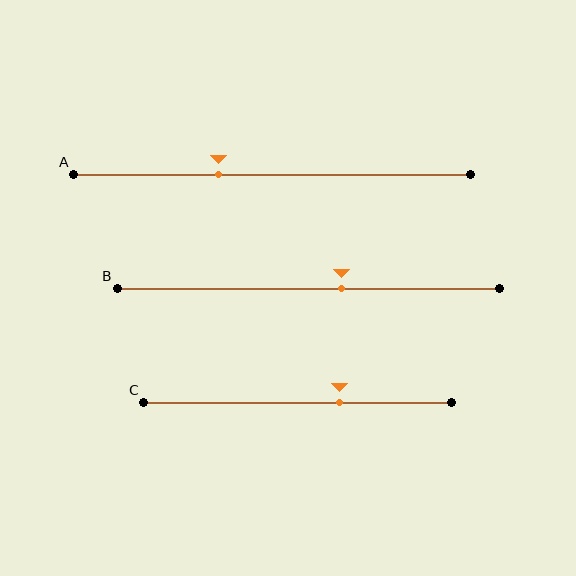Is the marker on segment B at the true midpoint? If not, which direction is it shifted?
No, the marker on segment B is shifted to the right by about 9% of the segment length.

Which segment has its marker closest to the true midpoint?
Segment B has its marker closest to the true midpoint.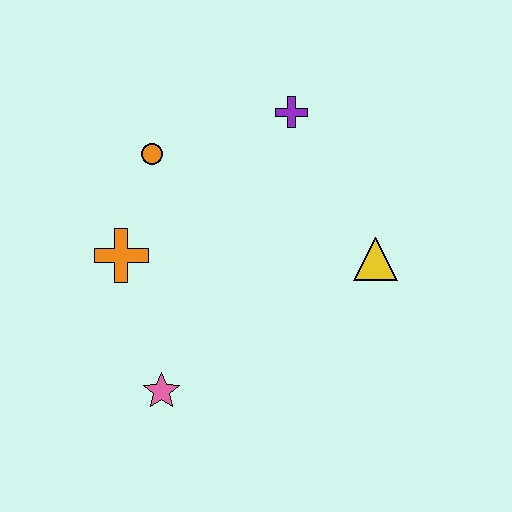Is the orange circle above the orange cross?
Yes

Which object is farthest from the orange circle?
The yellow triangle is farthest from the orange circle.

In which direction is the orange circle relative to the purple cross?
The orange circle is to the left of the purple cross.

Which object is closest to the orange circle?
The orange cross is closest to the orange circle.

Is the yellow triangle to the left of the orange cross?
No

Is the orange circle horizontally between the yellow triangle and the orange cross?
Yes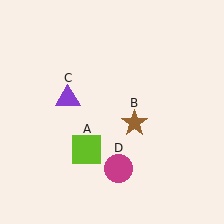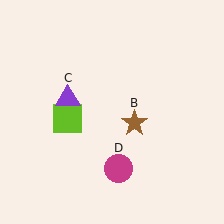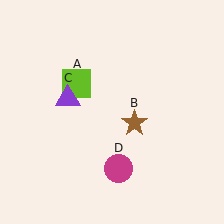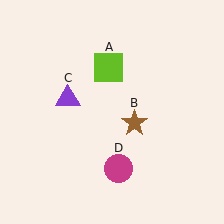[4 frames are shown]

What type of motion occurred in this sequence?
The lime square (object A) rotated clockwise around the center of the scene.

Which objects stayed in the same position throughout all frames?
Brown star (object B) and purple triangle (object C) and magenta circle (object D) remained stationary.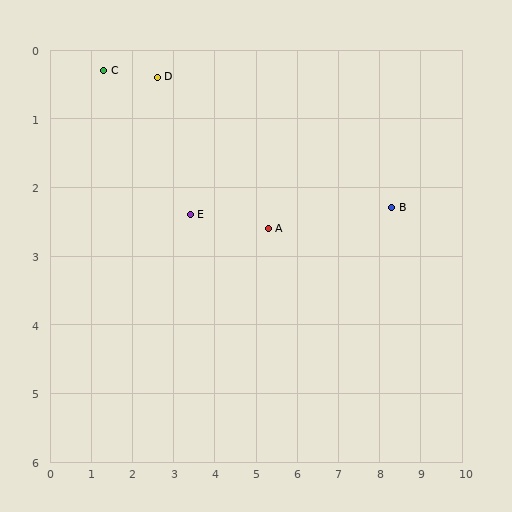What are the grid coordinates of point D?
Point D is at approximately (2.6, 0.4).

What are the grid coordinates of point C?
Point C is at approximately (1.3, 0.3).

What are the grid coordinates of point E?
Point E is at approximately (3.4, 2.4).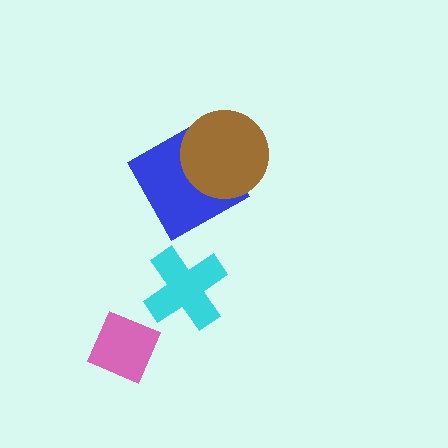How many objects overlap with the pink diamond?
0 objects overlap with the pink diamond.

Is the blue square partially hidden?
Yes, it is partially covered by another shape.